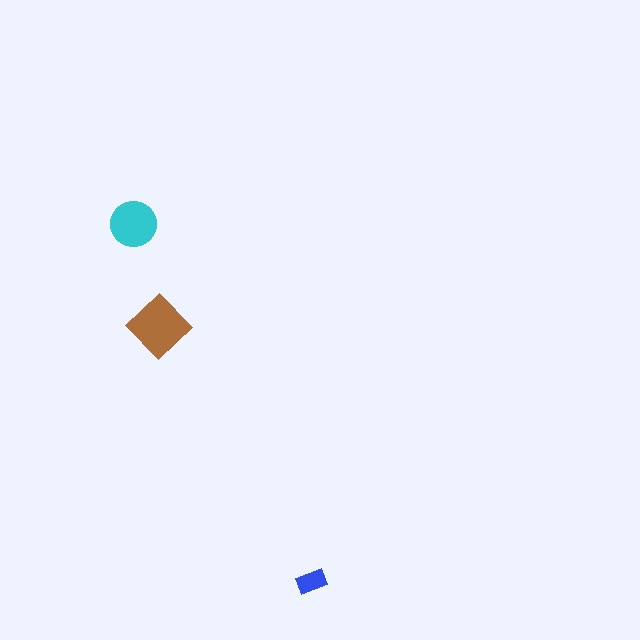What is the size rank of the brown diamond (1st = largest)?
1st.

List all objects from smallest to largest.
The blue rectangle, the cyan circle, the brown diamond.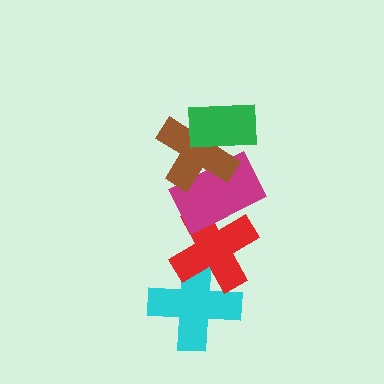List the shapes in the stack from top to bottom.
From top to bottom: the green rectangle, the brown cross, the magenta rectangle, the red cross, the cyan cross.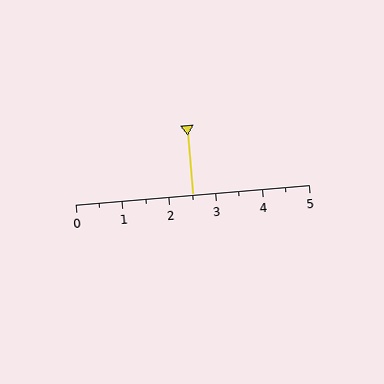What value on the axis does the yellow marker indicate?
The marker indicates approximately 2.5.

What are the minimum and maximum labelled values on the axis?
The axis runs from 0 to 5.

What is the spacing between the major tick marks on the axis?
The major ticks are spaced 1 apart.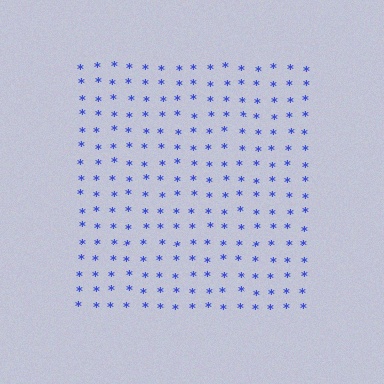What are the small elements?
The small elements are asterisks.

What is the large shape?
The large shape is a square.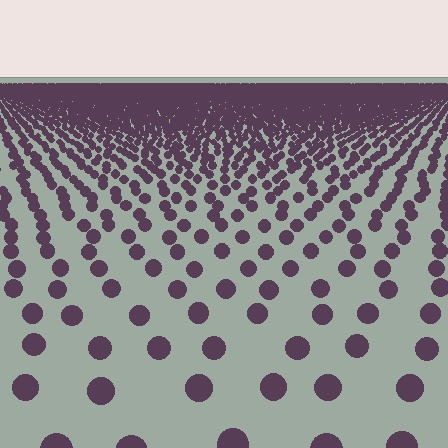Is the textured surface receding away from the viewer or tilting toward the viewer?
The surface is receding away from the viewer. Texture elements get smaller and denser toward the top.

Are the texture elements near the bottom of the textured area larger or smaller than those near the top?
Larger. Near the bottom, elements are closer to the viewer and appear at a bigger on-screen size.